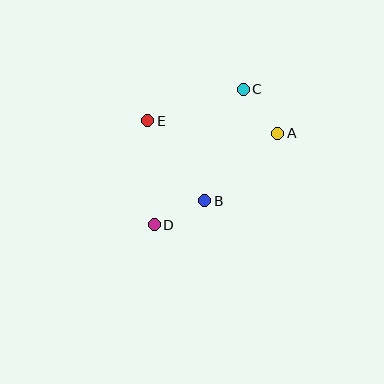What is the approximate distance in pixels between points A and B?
The distance between A and B is approximately 99 pixels.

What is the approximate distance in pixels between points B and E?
The distance between B and E is approximately 98 pixels.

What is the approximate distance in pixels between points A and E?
The distance between A and E is approximately 130 pixels.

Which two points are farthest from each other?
Points C and D are farthest from each other.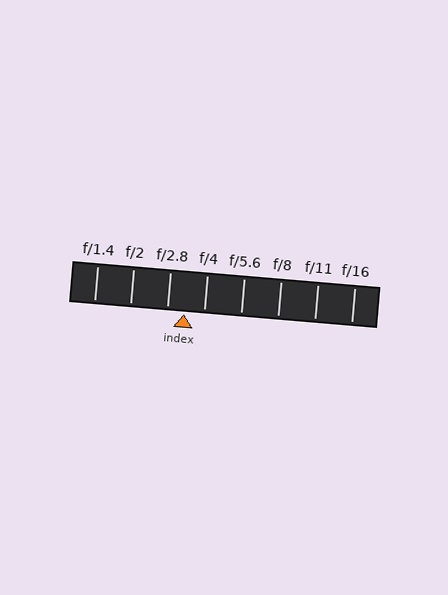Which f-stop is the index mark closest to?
The index mark is closest to f/2.8.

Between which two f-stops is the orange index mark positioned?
The index mark is between f/2.8 and f/4.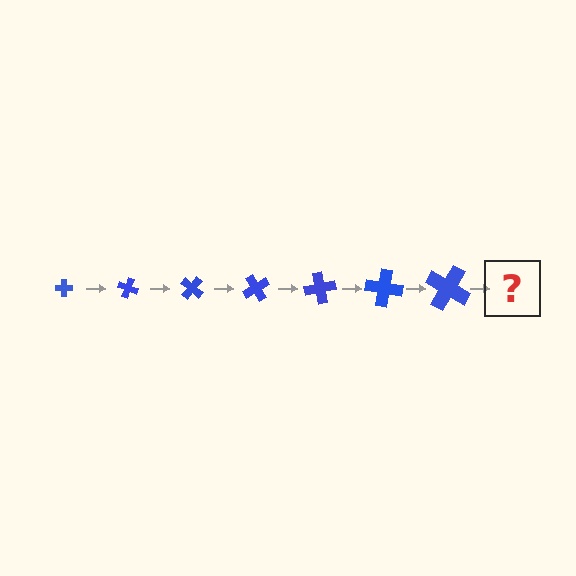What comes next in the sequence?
The next element should be a cross, larger than the previous one and rotated 140 degrees from the start.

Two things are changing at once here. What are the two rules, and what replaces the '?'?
The two rules are that the cross grows larger each step and it rotates 20 degrees each step. The '?' should be a cross, larger than the previous one and rotated 140 degrees from the start.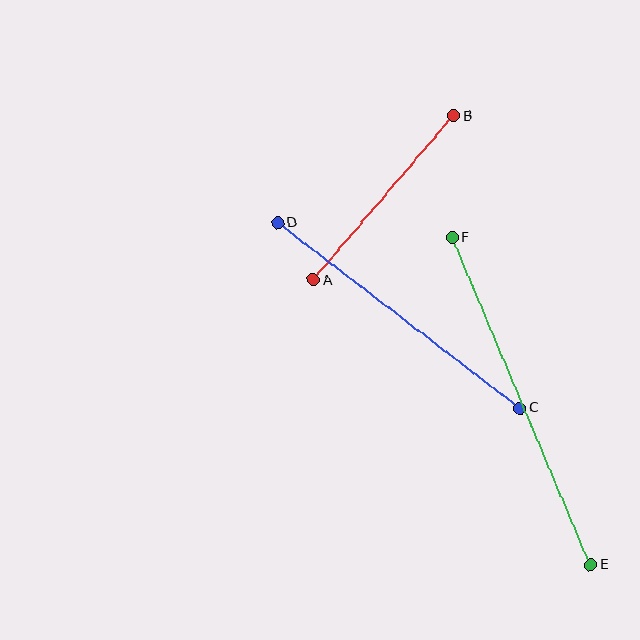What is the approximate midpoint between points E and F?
The midpoint is at approximately (522, 401) pixels.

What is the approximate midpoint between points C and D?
The midpoint is at approximately (399, 315) pixels.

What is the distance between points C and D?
The distance is approximately 305 pixels.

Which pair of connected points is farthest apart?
Points E and F are farthest apart.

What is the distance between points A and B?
The distance is approximately 216 pixels.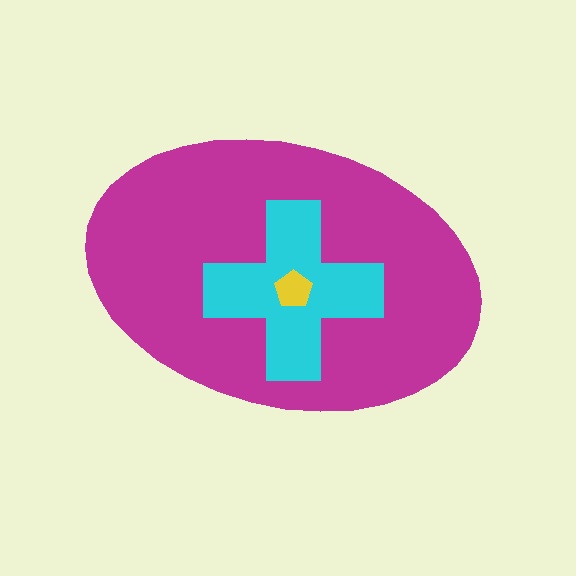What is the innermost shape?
The yellow pentagon.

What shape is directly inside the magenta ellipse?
The cyan cross.